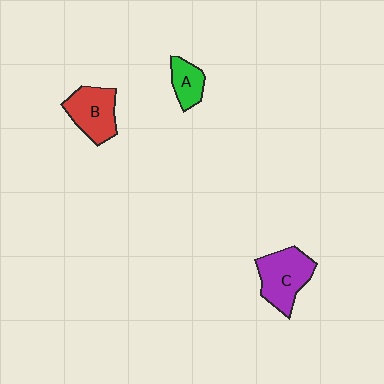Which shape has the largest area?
Shape C (purple).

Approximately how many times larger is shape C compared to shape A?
Approximately 2.0 times.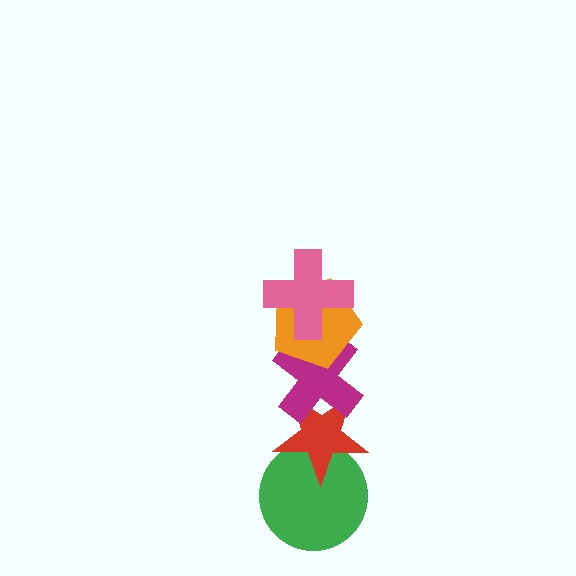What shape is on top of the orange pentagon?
The pink cross is on top of the orange pentagon.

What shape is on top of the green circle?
The red star is on top of the green circle.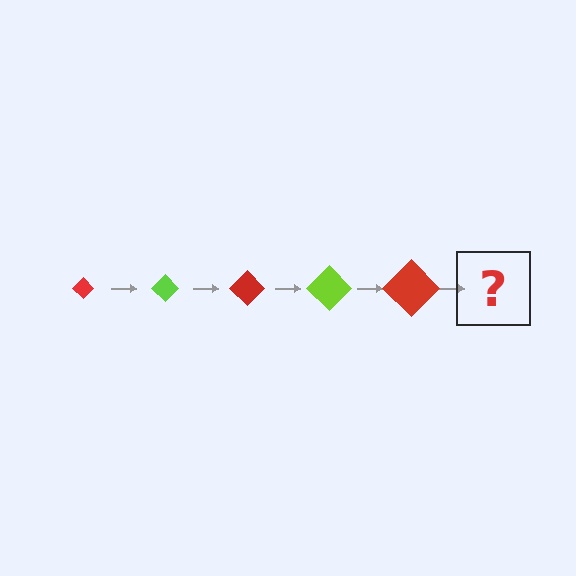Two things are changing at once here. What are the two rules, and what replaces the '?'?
The two rules are that the diamond grows larger each step and the color cycles through red and lime. The '?' should be a lime diamond, larger than the previous one.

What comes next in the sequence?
The next element should be a lime diamond, larger than the previous one.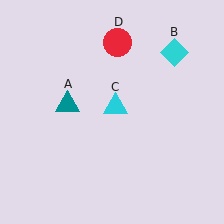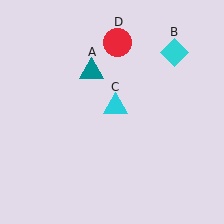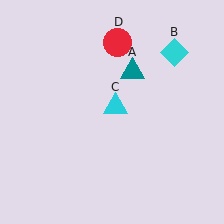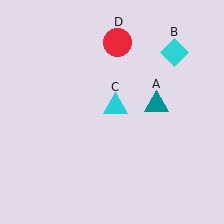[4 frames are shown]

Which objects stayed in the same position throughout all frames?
Cyan diamond (object B) and cyan triangle (object C) and red circle (object D) remained stationary.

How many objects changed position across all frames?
1 object changed position: teal triangle (object A).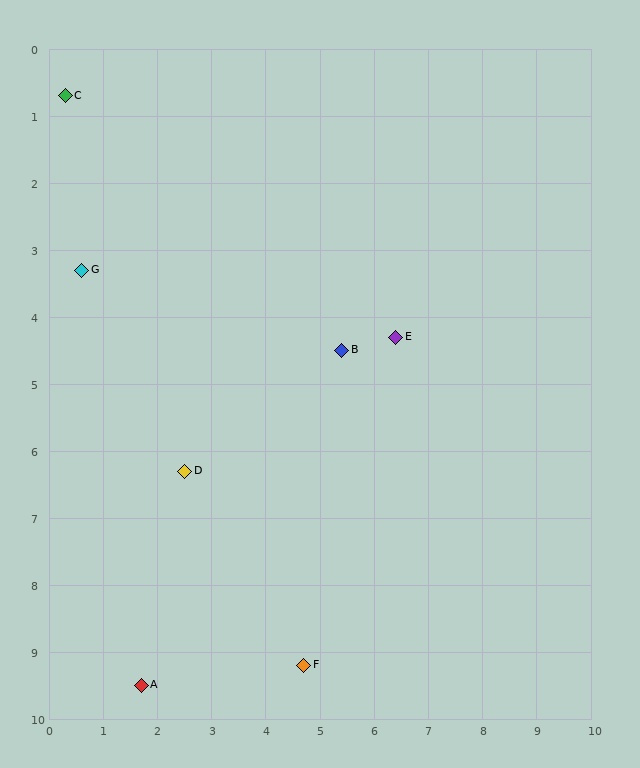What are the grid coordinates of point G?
Point G is at approximately (0.6, 3.3).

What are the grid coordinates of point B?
Point B is at approximately (5.4, 4.5).